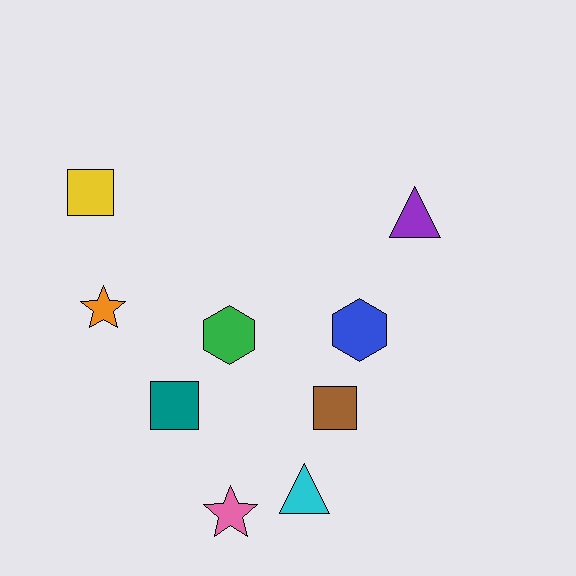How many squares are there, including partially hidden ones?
There are 3 squares.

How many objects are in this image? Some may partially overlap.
There are 9 objects.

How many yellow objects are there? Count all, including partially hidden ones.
There is 1 yellow object.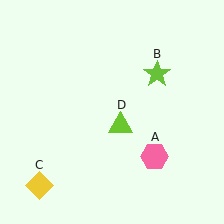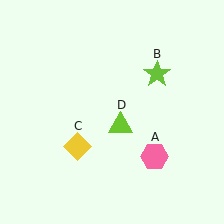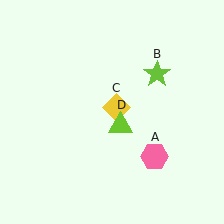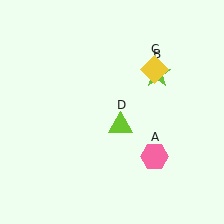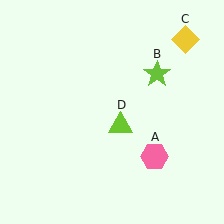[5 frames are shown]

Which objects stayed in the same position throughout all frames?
Pink hexagon (object A) and lime star (object B) and lime triangle (object D) remained stationary.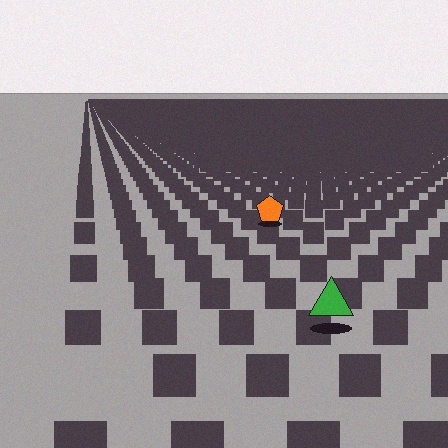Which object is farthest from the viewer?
The orange pentagon is farthest from the viewer. It appears smaller and the ground texture around it is denser.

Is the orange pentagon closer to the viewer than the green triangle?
No. The green triangle is closer — you can tell from the texture gradient: the ground texture is coarser near it.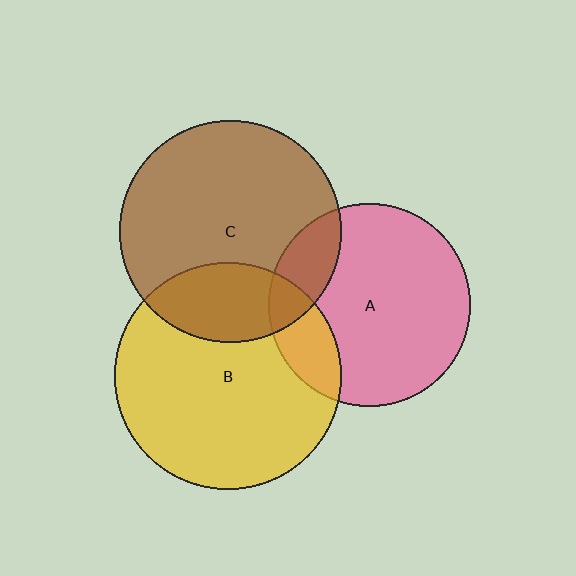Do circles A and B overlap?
Yes.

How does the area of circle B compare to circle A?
Approximately 1.3 times.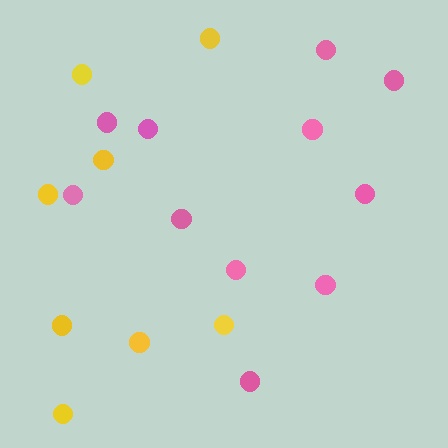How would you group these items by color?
There are 2 groups: one group of yellow circles (8) and one group of pink circles (11).